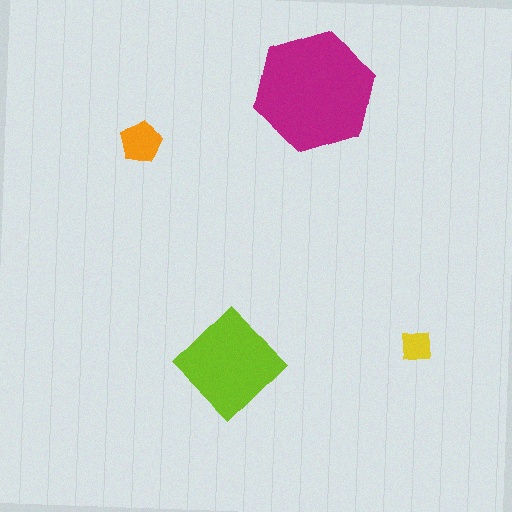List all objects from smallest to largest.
The yellow square, the orange pentagon, the lime diamond, the magenta hexagon.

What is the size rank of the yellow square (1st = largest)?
4th.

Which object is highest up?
The magenta hexagon is topmost.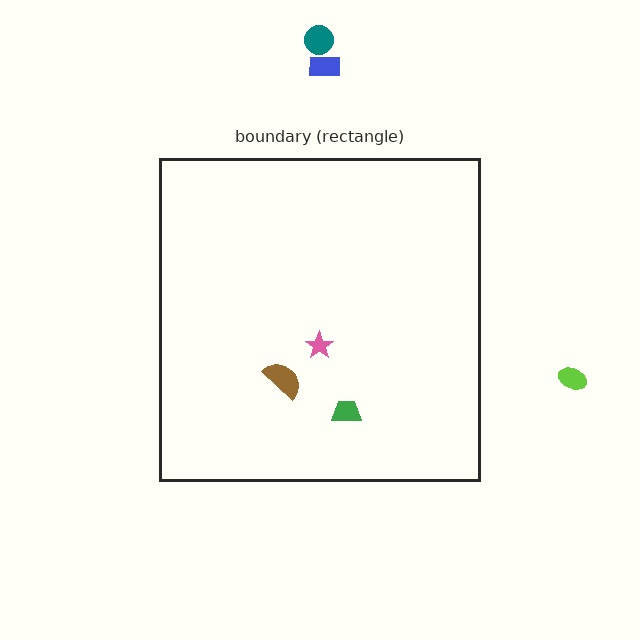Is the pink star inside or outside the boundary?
Inside.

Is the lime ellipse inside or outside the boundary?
Outside.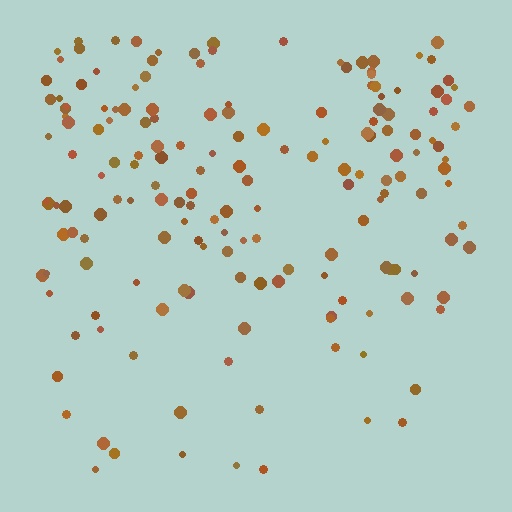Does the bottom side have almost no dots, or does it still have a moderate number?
Still a moderate number, just noticeably fewer than the top.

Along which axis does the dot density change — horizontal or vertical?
Vertical.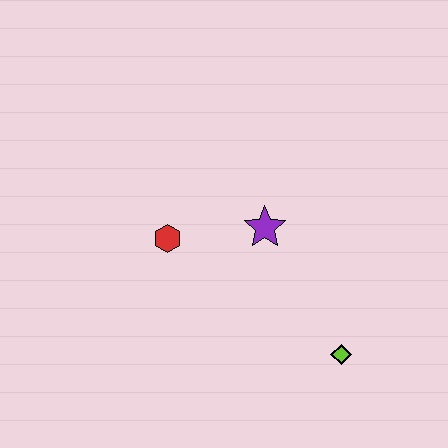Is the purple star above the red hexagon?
Yes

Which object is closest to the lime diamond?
The purple star is closest to the lime diamond.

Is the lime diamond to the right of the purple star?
Yes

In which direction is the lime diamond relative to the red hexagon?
The lime diamond is to the right of the red hexagon.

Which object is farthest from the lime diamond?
The red hexagon is farthest from the lime diamond.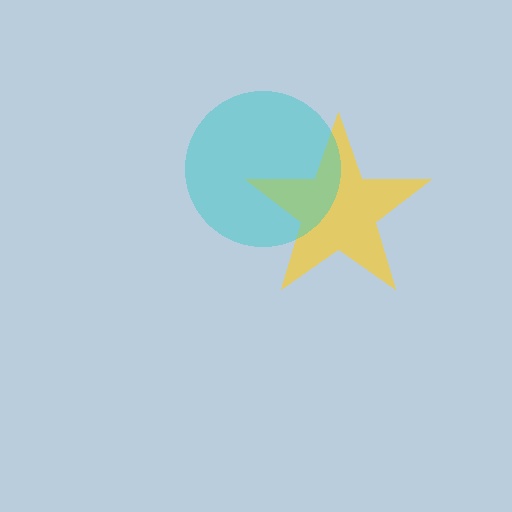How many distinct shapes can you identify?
There are 2 distinct shapes: a yellow star, a cyan circle.